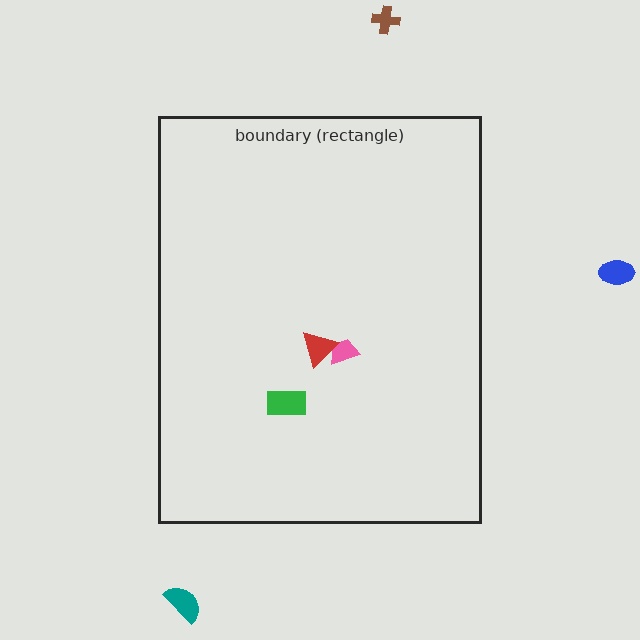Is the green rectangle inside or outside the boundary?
Inside.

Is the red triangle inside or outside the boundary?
Inside.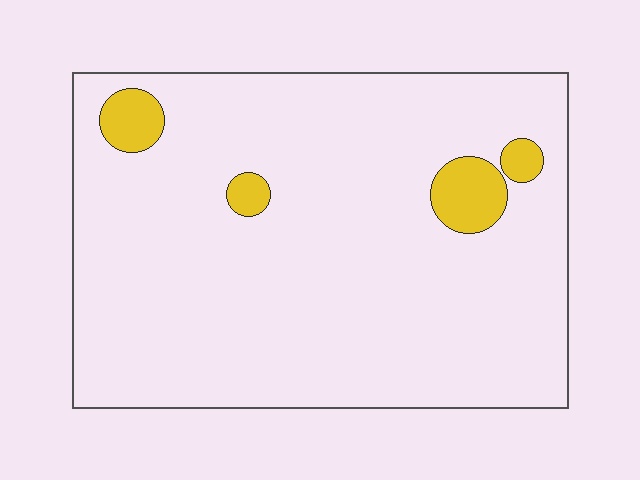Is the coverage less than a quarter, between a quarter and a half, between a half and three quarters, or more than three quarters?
Less than a quarter.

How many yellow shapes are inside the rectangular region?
4.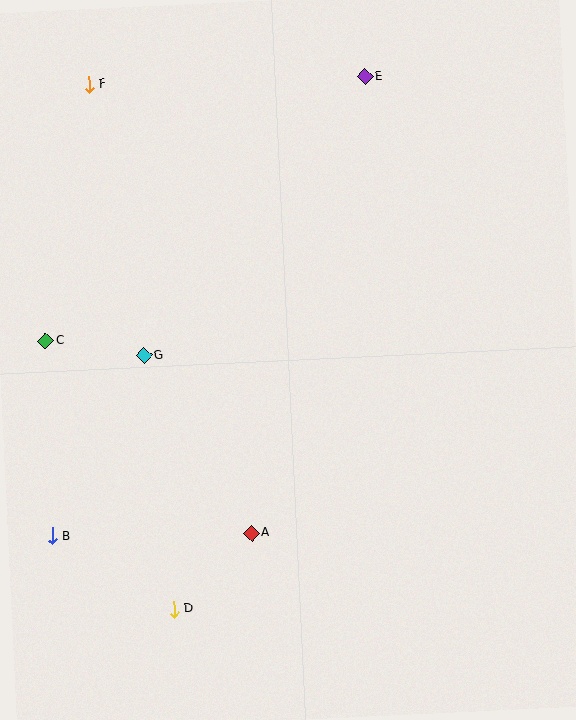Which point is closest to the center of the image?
Point G at (144, 355) is closest to the center.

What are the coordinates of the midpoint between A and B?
The midpoint between A and B is at (152, 535).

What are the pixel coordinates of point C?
Point C is at (46, 341).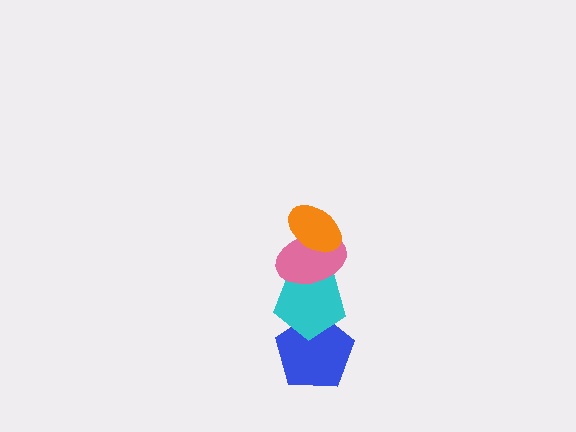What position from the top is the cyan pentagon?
The cyan pentagon is 3rd from the top.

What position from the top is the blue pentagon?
The blue pentagon is 4th from the top.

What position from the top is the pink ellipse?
The pink ellipse is 2nd from the top.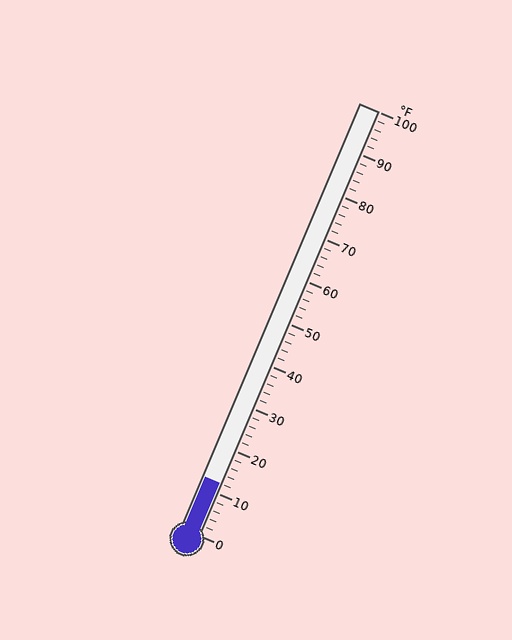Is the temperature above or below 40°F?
The temperature is below 40°F.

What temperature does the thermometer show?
The thermometer shows approximately 12°F.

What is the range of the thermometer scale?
The thermometer scale ranges from 0°F to 100°F.